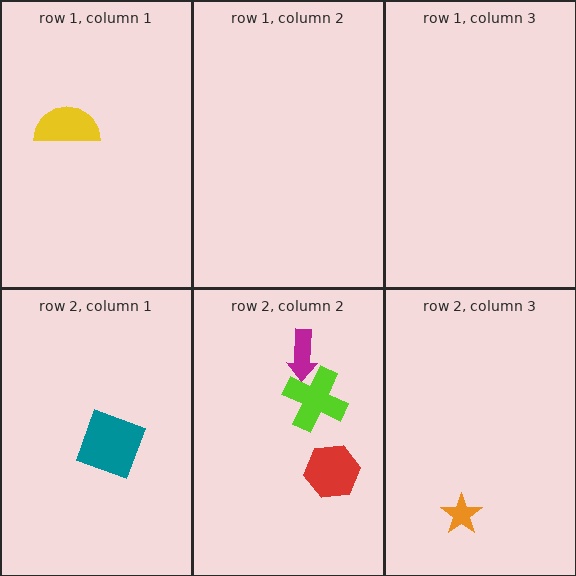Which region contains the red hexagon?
The row 2, column 2 region.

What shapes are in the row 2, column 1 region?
The teal square.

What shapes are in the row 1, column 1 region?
The yellow semicircle.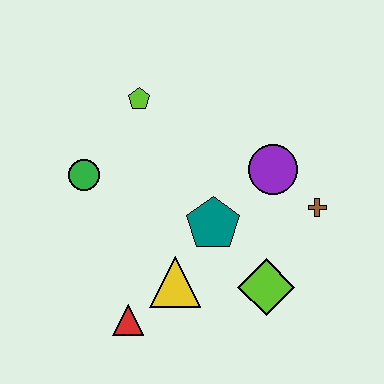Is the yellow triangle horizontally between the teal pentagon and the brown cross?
No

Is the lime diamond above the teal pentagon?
No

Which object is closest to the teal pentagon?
The yellow triangle is closest to the teal pentagon.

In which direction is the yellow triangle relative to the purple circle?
The yellow triangle is below the purple circle.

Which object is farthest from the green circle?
The brown cross is farthest from the green circle.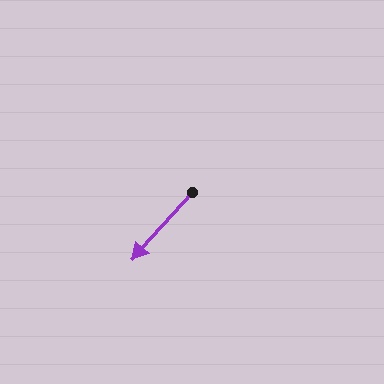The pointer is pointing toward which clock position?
Roughly 7 o'clock.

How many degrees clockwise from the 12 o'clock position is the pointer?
Approximately 221 degrees.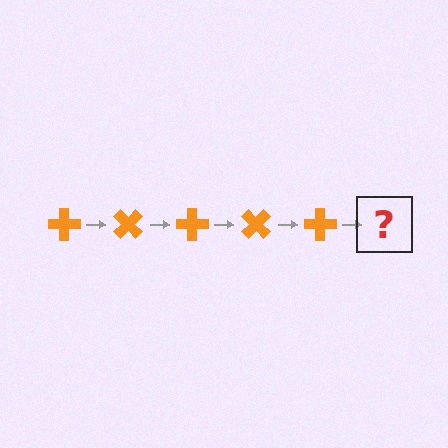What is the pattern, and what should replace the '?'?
The pattern is that the cross rotates 45 degrees each step. The '?' should be an orange cross rotated 225 degrees.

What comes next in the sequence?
The next element should be an orange cross rotated 225 degrees.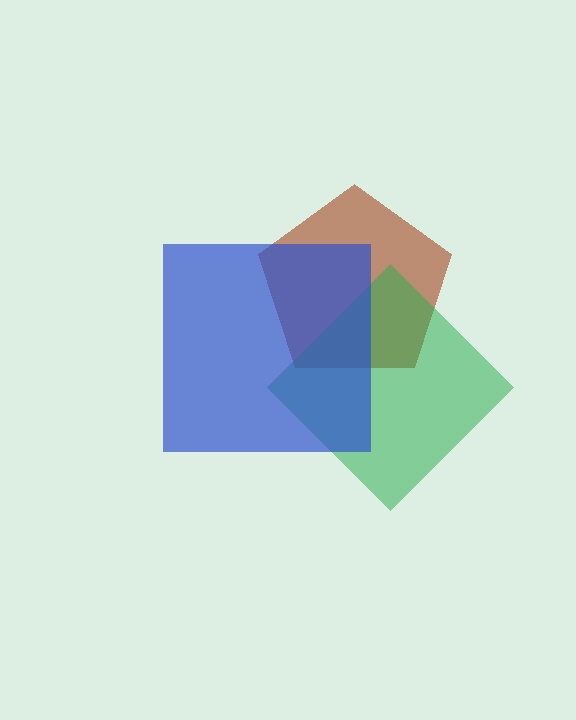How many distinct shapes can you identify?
There are 3 distinct shapes: a brown pentagon, a green diamond, a blue square.